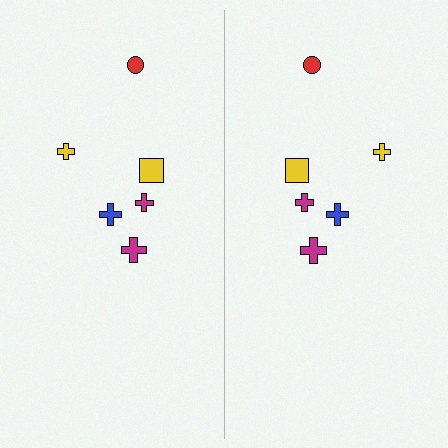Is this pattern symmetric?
Yes, this pattern has bilateral (reflection) symmetry.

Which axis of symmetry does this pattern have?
The pattern has a vertical axis of symmetry running through the center of the image.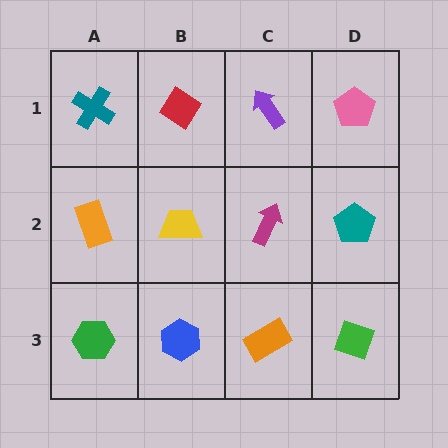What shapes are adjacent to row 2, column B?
A red diamond (row 1, column B), a blue hexagon (row 3, column B), an orange rectangle (row 2, column A), a magenta arrow (row 2, column C).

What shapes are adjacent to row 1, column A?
An orange rectangle (row 2, column A), a red diamond (row 1, column B).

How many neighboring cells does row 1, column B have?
3.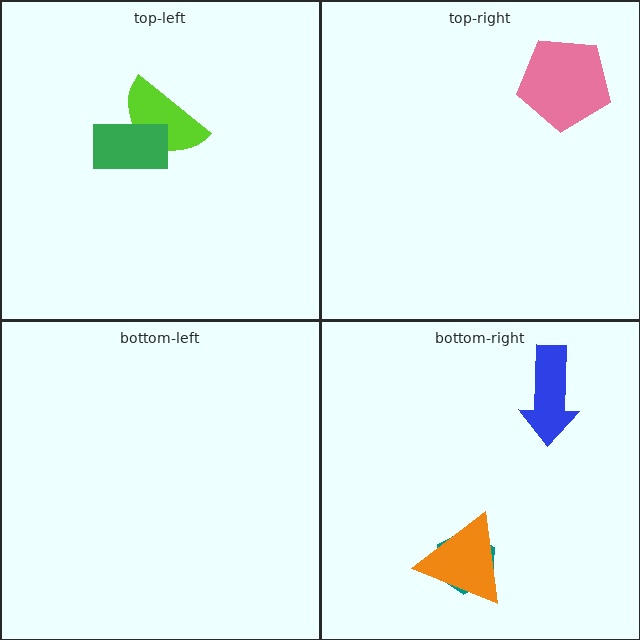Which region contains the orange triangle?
The bottom-right region.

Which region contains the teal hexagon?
The bottom-right region.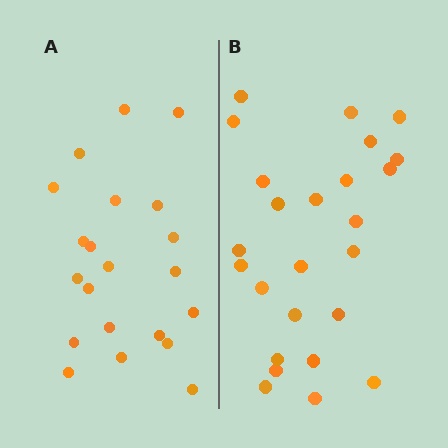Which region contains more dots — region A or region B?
Region B (the right region) has more dots.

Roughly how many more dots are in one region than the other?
Region B has about 4 more dots than region A.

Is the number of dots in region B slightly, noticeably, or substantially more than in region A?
Region B has only slightly more — the two regions are fairly close. The ratio is roughly 1.2 to 1.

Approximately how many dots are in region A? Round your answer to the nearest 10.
About 20 dots. (The exact count is 21, which rounds to 20.)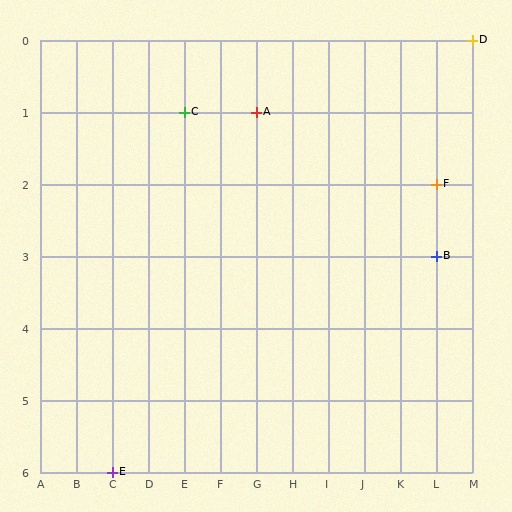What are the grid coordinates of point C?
Point C is at grid coordinates (E, 1).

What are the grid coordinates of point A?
Point A is at grid coordinates (G, 1).